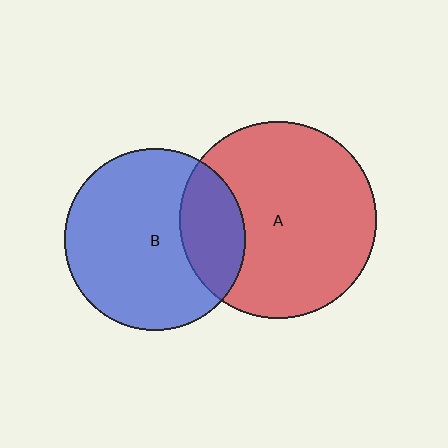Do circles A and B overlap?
Yes.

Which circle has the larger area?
Circle A (red).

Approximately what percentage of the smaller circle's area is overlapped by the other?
Approximately 25%.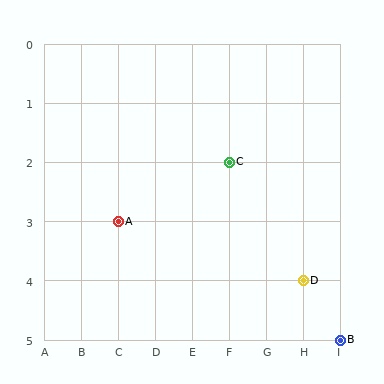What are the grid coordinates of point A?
Point A is at grid coordinates (C, 3).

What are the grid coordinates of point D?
Point D is at grid coordinates (H, 4).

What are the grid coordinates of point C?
Point C is at grid coordinates (F, 2).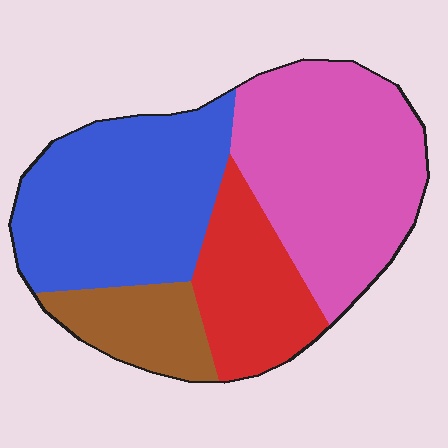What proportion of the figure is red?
Red takes up less than a quarter of the figure.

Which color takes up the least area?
Brown, at roughly 10%.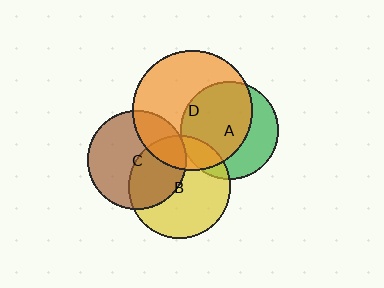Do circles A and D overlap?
Yes.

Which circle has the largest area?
Circle D (orange).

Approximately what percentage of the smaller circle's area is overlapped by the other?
Approximately 65%.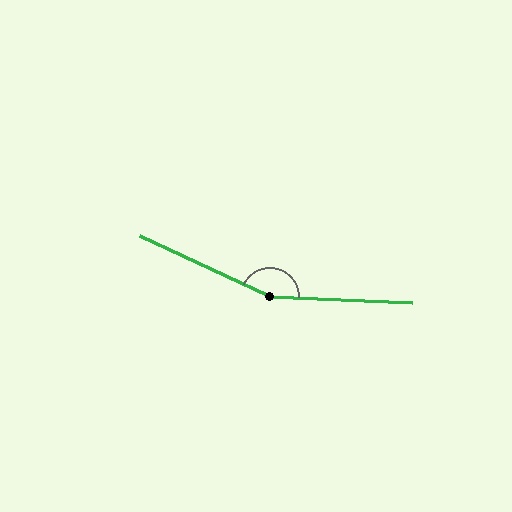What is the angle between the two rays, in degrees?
Approximately 157 degrees.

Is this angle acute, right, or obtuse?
It is obtuse.